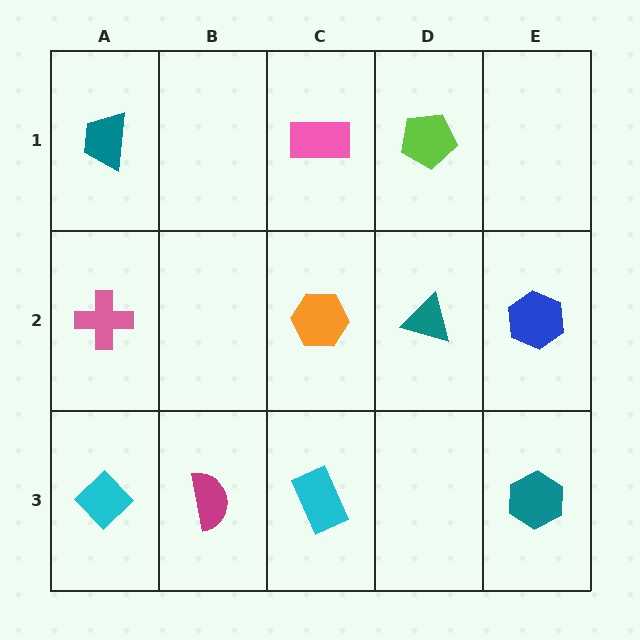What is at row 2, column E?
A blue hexagon.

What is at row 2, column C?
An orange hexagon.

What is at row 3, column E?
A teal hexagon.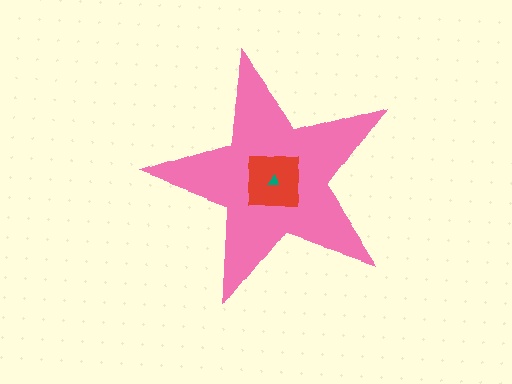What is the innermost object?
The teal triangle.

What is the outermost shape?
The pink star.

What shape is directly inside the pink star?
The red square.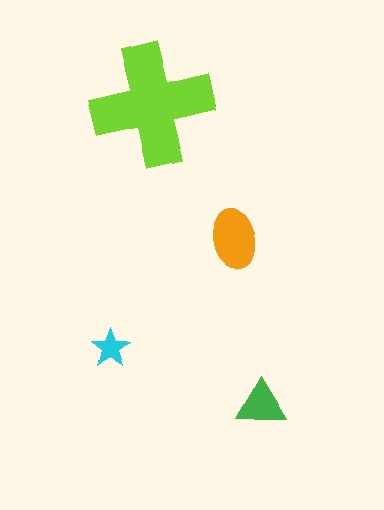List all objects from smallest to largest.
The cyan star, the green triangle, the orange ellipse, the lime cross.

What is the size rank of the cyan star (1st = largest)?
4th.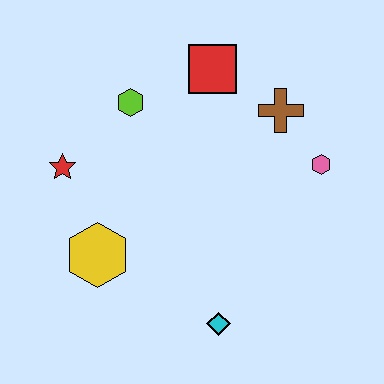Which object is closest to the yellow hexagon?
The red star is closest to the yellow hexagon.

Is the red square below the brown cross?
No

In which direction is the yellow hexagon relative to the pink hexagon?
The yellow hexagon is to the left of the pink hexagon.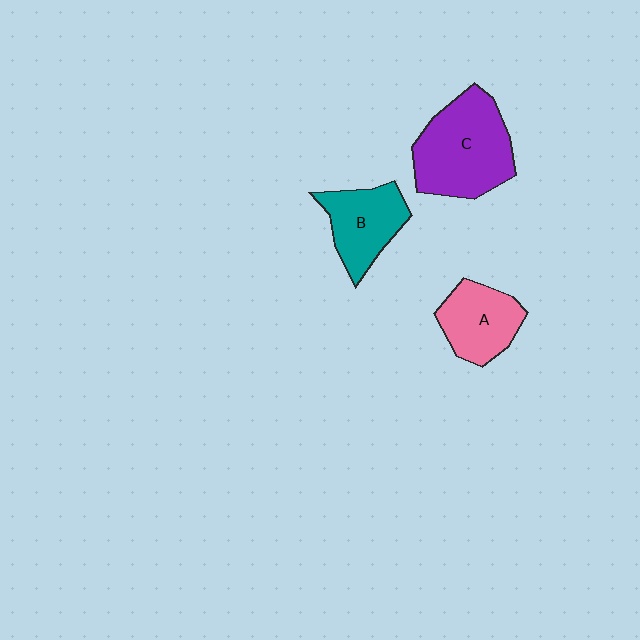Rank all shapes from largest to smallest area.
From largest to smallest: C (purple), B (teal), A (pink).